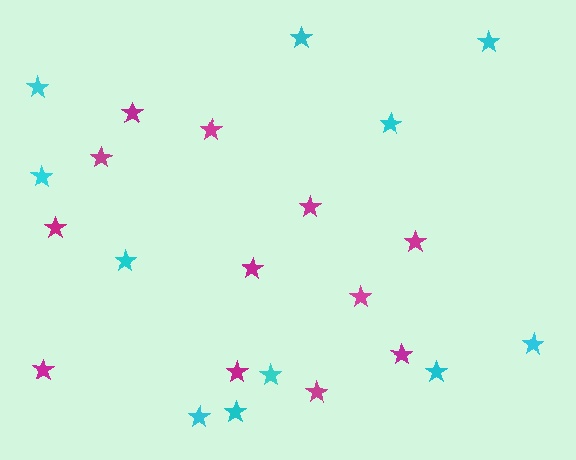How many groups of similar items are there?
There are 2 groups: one group of cyan stars (11) and one group of magenta stars (12).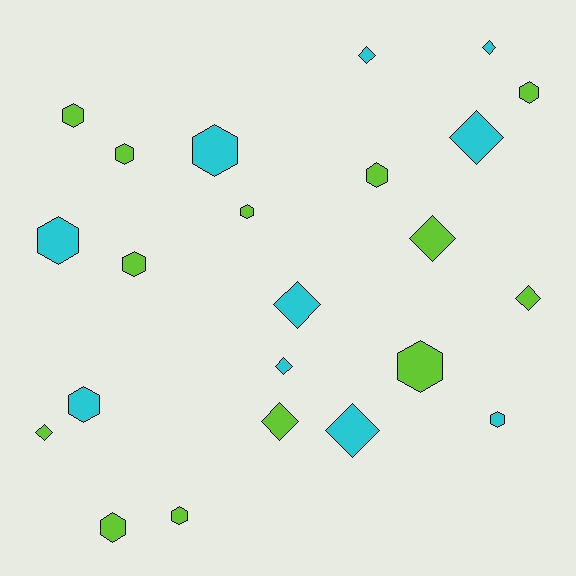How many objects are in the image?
There are 23 objects.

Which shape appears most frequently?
Hexagon, with 13 objects.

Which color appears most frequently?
Lime, with 13 objects.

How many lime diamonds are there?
There are 4 lime diamonds.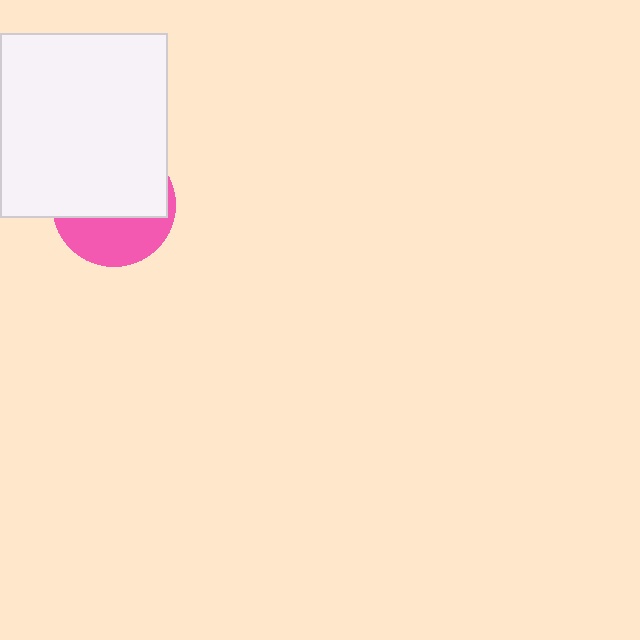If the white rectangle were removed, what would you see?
You would see the complete pink circle.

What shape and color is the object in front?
The object in front is a white rectangle.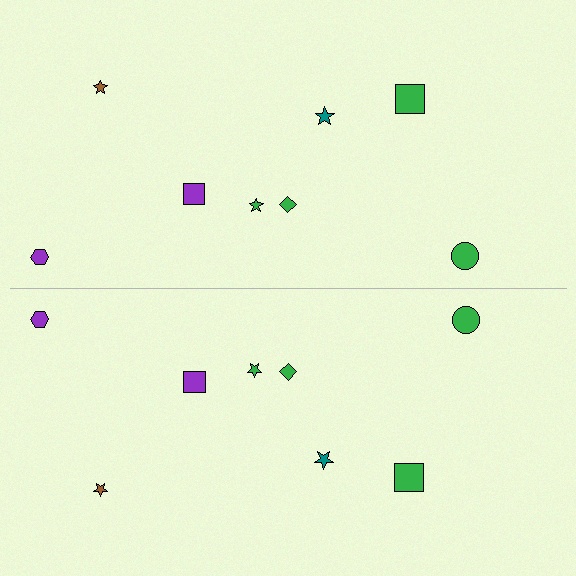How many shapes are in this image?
There are 16 shapes in this image.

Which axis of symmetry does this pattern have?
The pattern has a horizontal axis of symmetry running through the center of the image.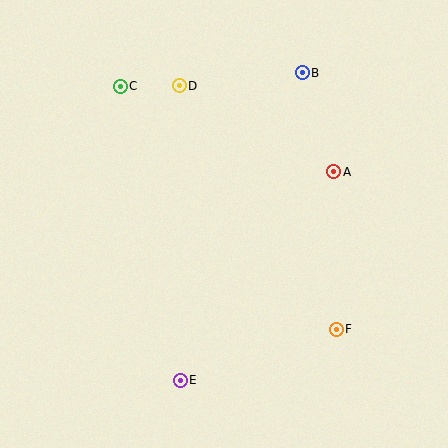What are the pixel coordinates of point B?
Point B is at (302, 73).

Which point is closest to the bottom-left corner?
Point E is closest to the bottom-left corner.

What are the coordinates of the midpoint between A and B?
The midpoint between A and B is at (318, 122).